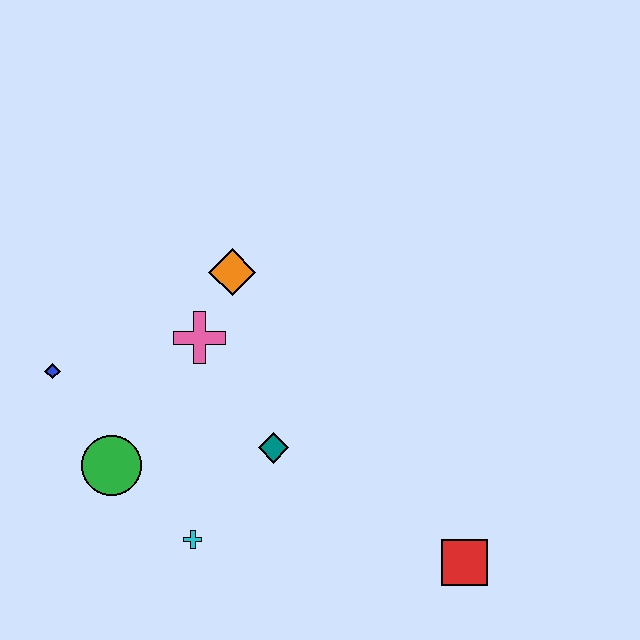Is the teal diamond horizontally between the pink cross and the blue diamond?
No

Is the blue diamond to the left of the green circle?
Yes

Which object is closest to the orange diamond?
The pink cross is closest to the orange diamond.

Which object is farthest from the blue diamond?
The red square is farthest from the blue diamond.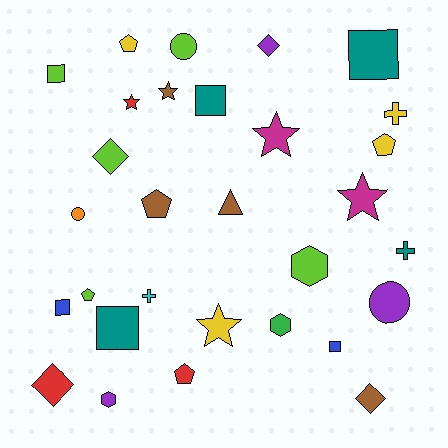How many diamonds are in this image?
There are 4 diamonds.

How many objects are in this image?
There are 30 objects.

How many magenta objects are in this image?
There are 2 magenta objects.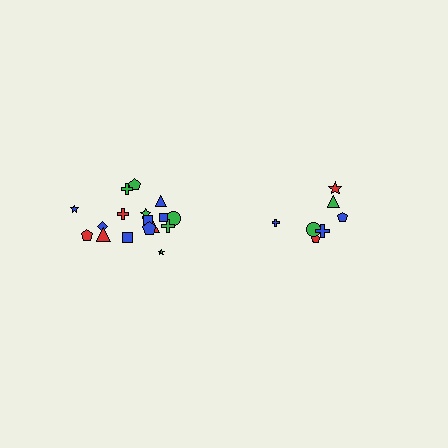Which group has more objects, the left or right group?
The left group.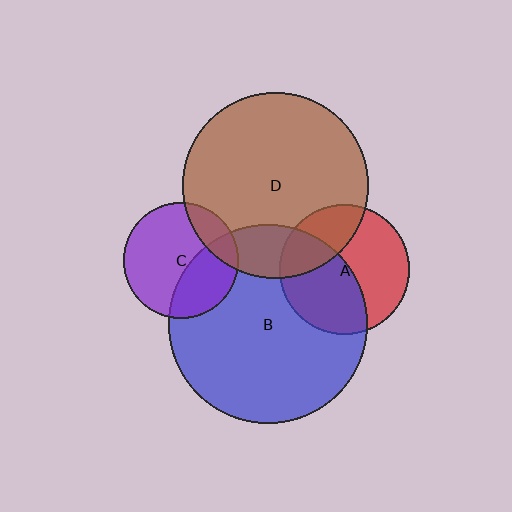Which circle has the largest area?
Circle B (blue).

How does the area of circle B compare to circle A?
Approximately 2.3 times.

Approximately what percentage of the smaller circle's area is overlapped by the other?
Approximately 50%.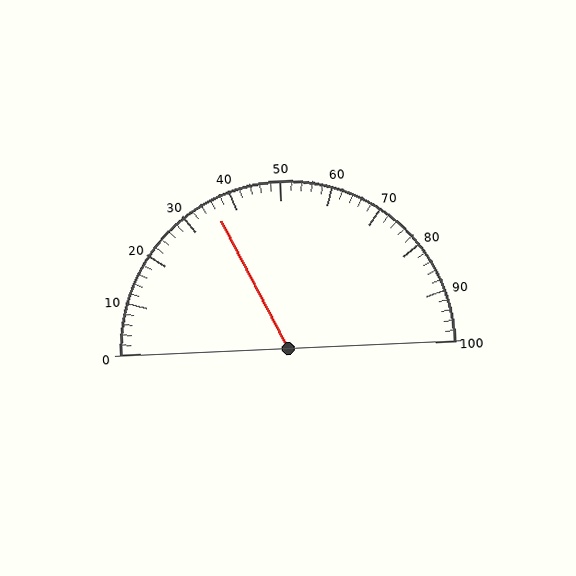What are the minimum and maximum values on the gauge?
The gauge ranges from 0 to 100.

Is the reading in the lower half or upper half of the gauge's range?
The reading is in the lower half of the range (0 to 100).